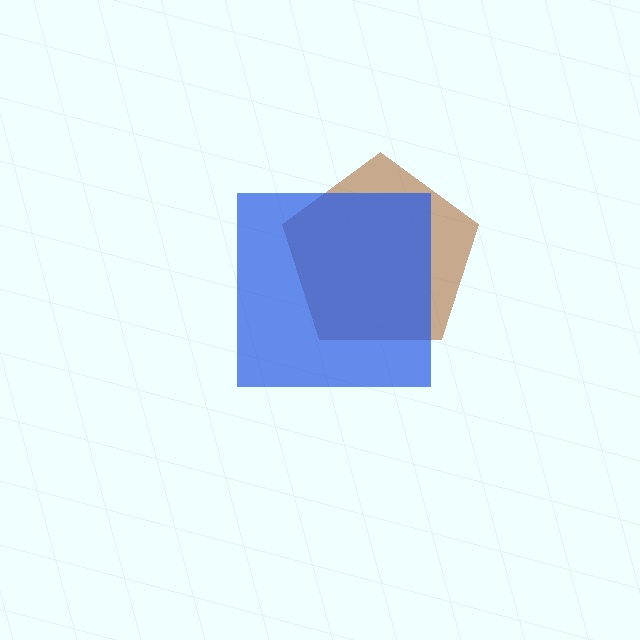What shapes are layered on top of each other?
The layered shapes are: a brown pentagon, a blue square.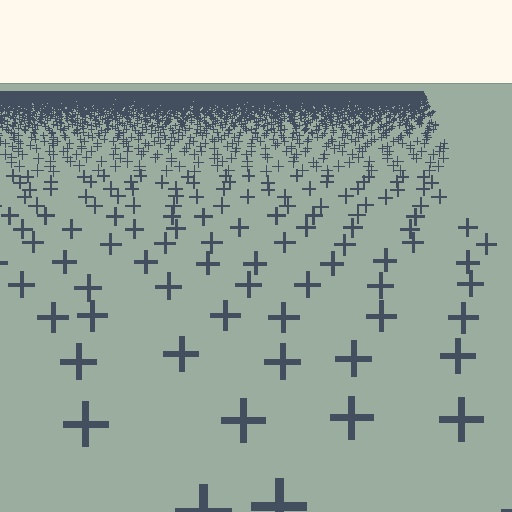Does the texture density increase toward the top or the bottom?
Density increases toward the top.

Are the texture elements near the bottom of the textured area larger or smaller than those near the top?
Larger. Near the bottom, elements are closer to the viewer and appear at a bigger on-screen size.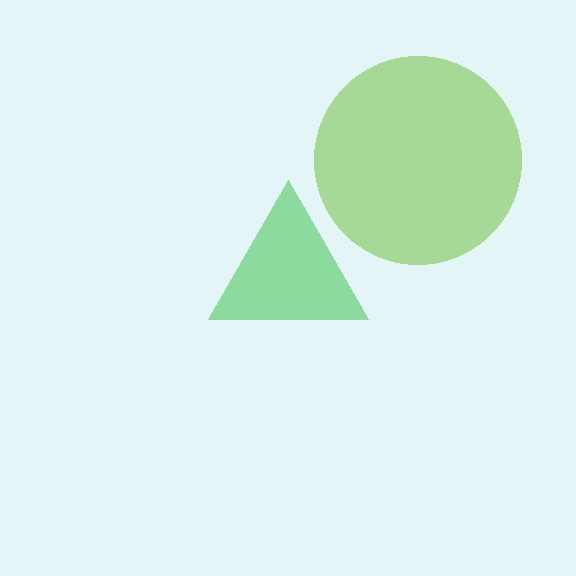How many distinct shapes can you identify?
There are 2 distinct shapes: a lime circle, a green triangle.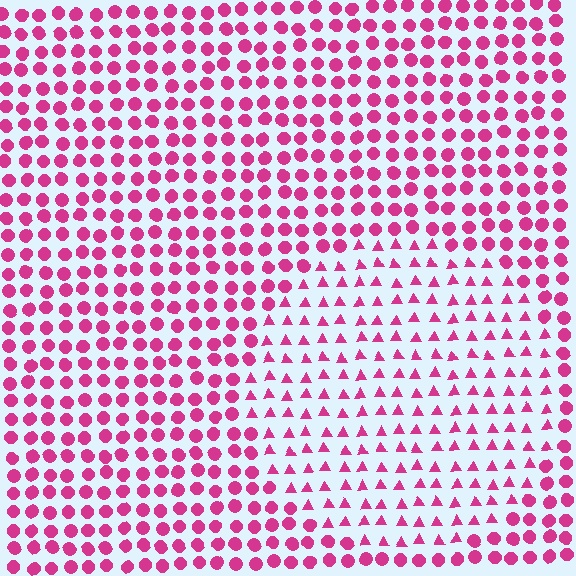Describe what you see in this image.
The image is filled with small magenta elements arranged in a uniform grid. A circle-shaped region contains triangles, while the surrounding area contains circles. The boundary is defined purely by the change in element shape.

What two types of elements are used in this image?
The image uses triangles inside the circle region and circles outside it.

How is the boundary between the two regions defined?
The boundary is defined by a change in element shape: triangles inside vs. circles outside. All elements share the same color and spacing.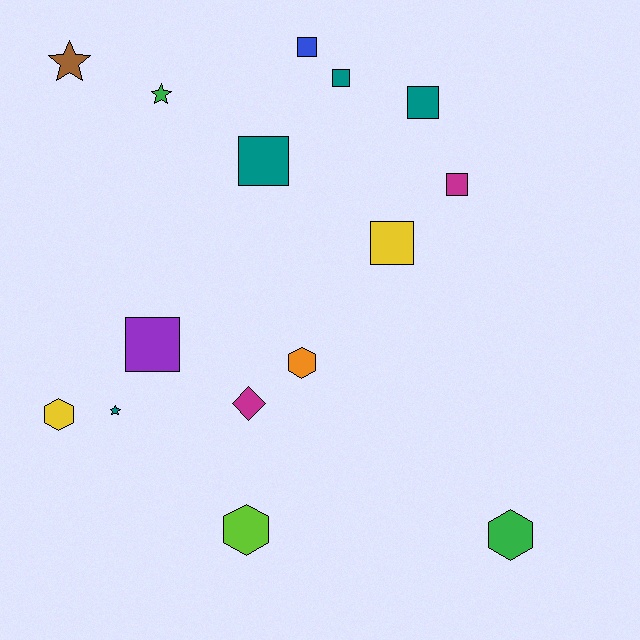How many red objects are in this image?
There are no red objects.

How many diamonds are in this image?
There is 1 diamond.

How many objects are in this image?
There are 15 objects.